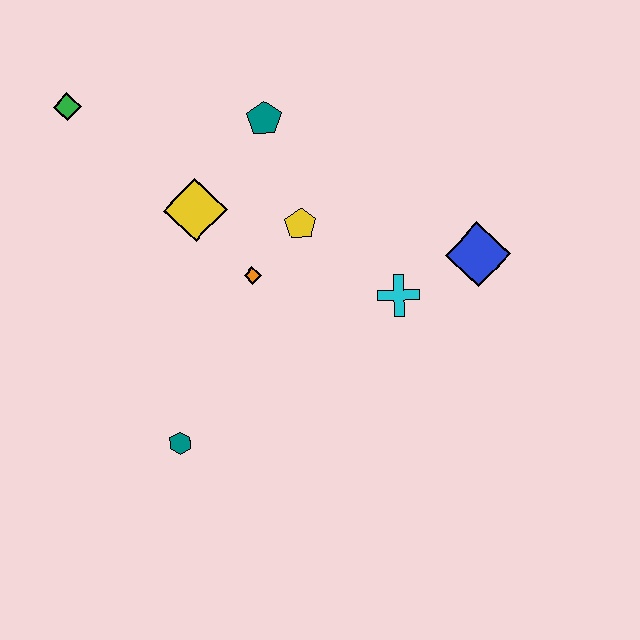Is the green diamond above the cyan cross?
Yes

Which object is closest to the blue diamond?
The cyan cross is closest to the blue diamond.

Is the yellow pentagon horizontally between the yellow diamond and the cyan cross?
Yes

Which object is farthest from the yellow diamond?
The blue diamond is farthest from the yellow diamond.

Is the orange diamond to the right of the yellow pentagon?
No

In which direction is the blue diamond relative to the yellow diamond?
The blue diamond is to the right of the yellow diamond.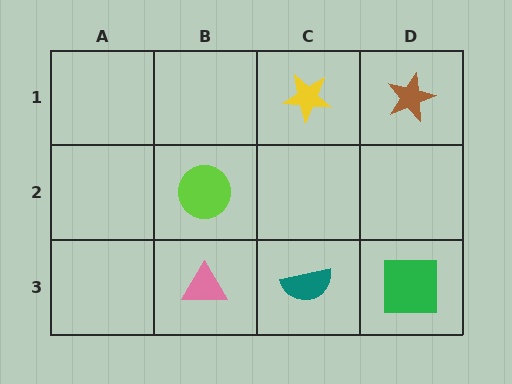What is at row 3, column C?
A teal semicircle.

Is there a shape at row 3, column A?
No, that cell is empty.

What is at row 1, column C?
A yellow star.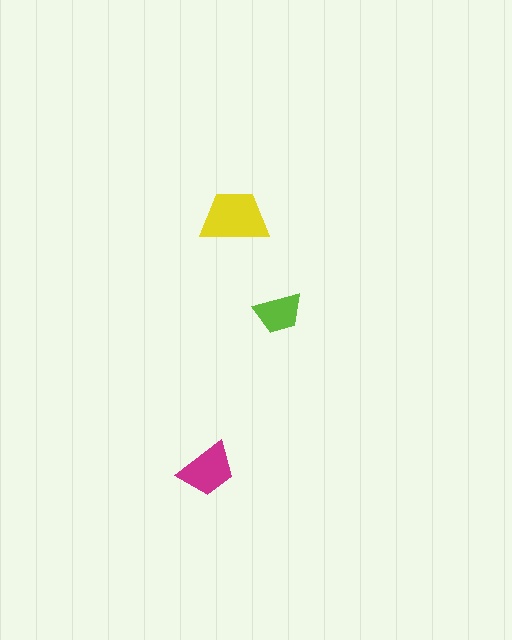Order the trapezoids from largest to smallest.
the yellow one, the magenta one, the lime one.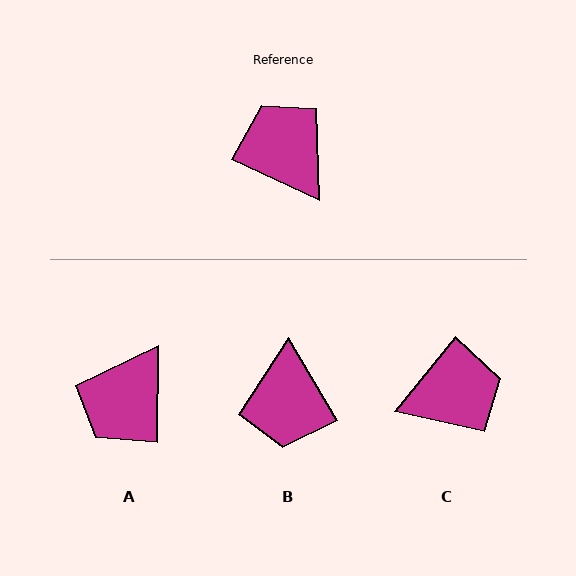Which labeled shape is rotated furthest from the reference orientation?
B, about 146 degrees away.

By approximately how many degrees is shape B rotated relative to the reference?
Approximately 146 degrees counter-clockwise.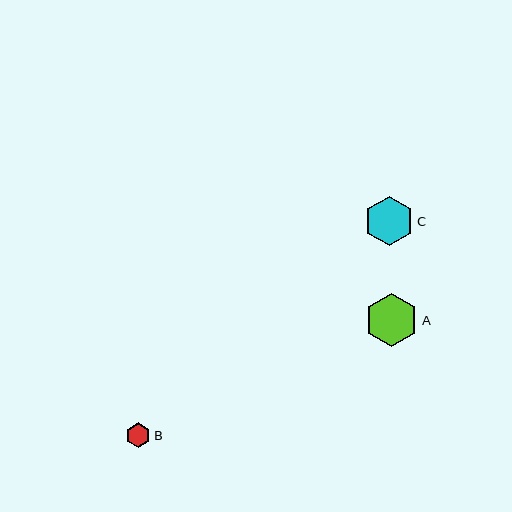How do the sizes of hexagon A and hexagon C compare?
Hexagon A and hexagon C are approximately the same size.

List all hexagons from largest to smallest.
From largest to smallest: A, C, B.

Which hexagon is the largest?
Hexagon A is the largest with a size of approximately 53 pixels.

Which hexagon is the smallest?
Hexagon B is the smallest with a size of approximately 25 pixels.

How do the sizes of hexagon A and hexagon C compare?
Hexagon A and hexagon C are approximately the same size.